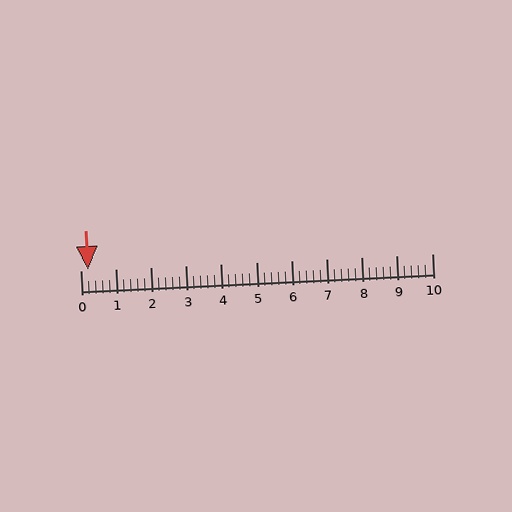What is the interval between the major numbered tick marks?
The major tick marks are spaced 1 units apart.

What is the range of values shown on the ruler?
The ruler shows values from 0 to 10.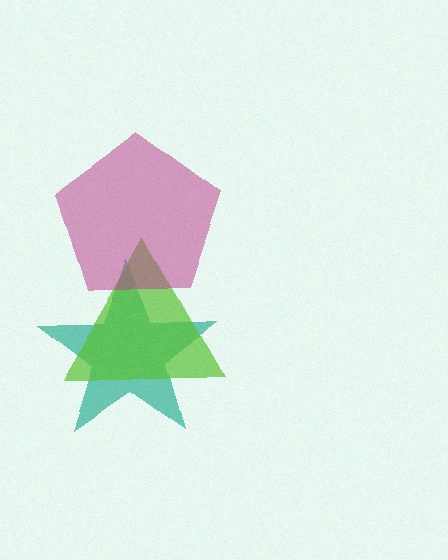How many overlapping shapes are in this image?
There are 3 overlapping shapes in the image.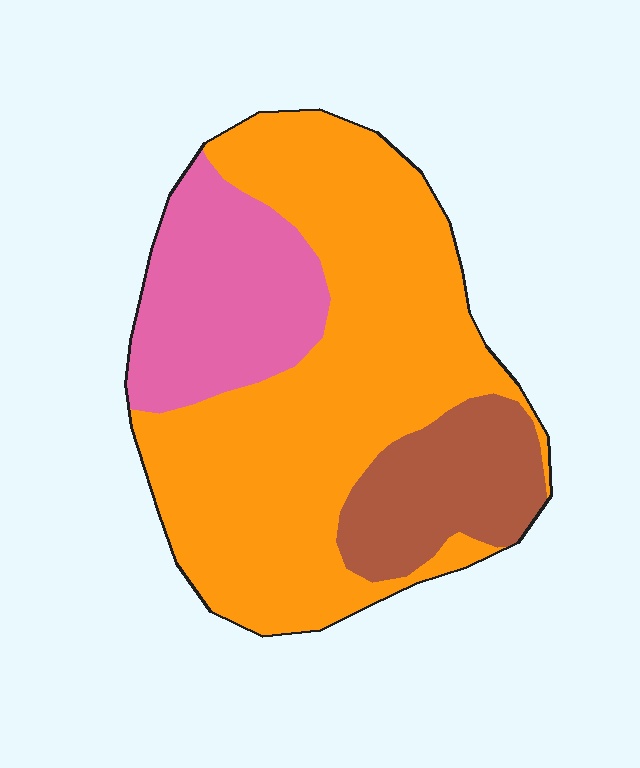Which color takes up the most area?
Orange, at roughly 60%.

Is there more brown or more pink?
Pink.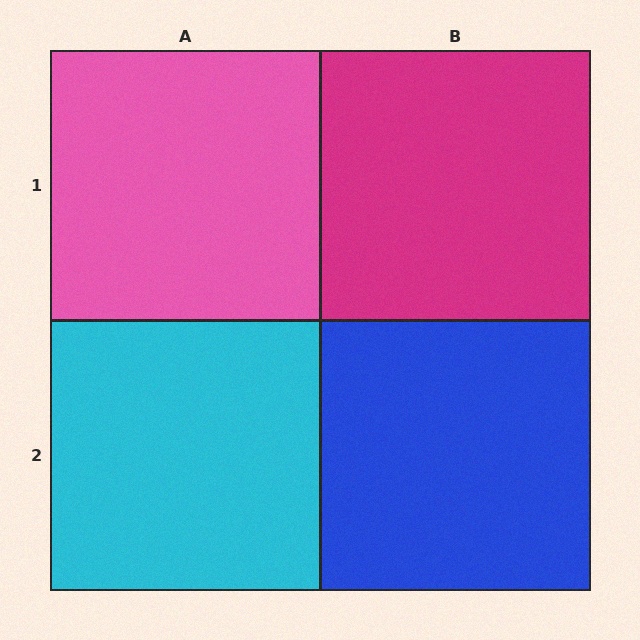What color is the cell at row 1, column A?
Pink.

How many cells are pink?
1 cell is pink.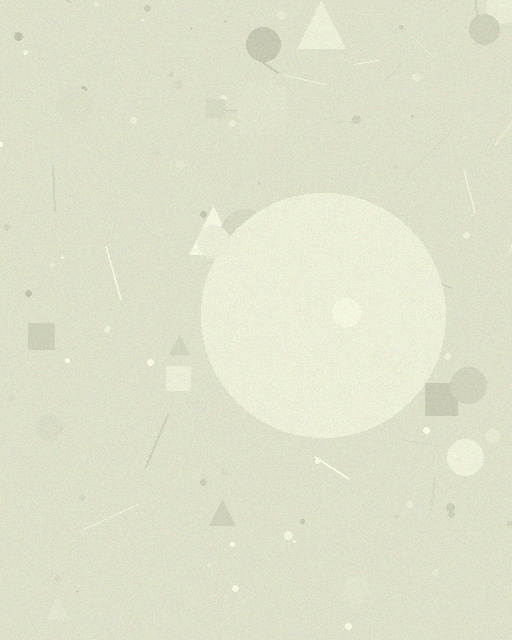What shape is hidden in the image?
A circle is hidden in the image.